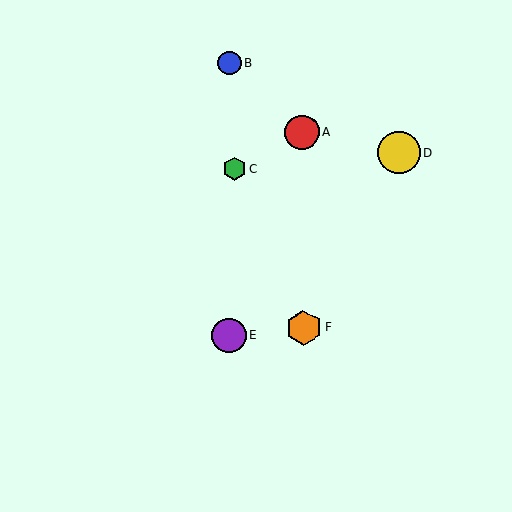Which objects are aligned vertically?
Objects A, F are aligned vertically.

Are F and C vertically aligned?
No, F is at x≈304 and C is at x≈234.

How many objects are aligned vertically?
2 objects (A, F) are aligned vertically.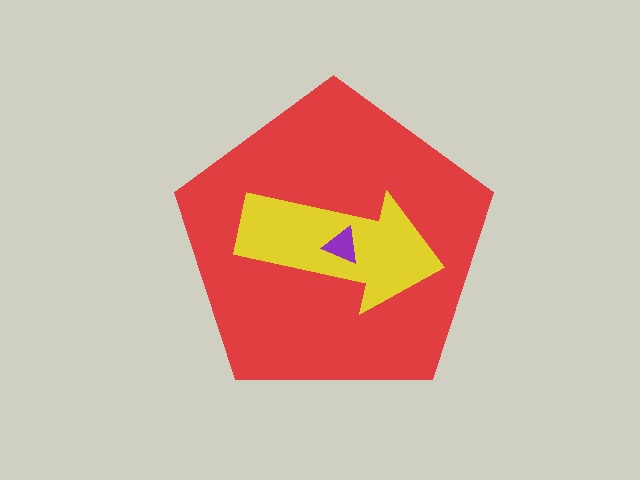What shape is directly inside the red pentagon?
The yellow arrow.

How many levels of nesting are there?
3.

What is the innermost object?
The purple triangle.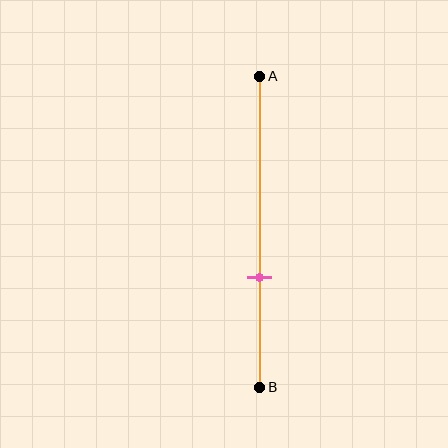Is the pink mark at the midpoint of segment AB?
No, the mark is at about 65% from A, not at the 50% midpoint.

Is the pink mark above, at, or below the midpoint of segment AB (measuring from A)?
The pink mark is below the midpoint of segment AB.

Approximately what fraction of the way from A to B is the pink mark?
The pink mark is approximately 65% of the way from A to B.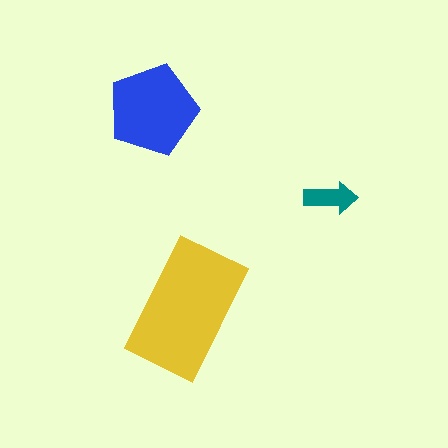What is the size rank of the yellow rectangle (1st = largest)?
1st.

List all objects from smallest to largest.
The teal arrow, the blue pentagon, the yellow rectangle.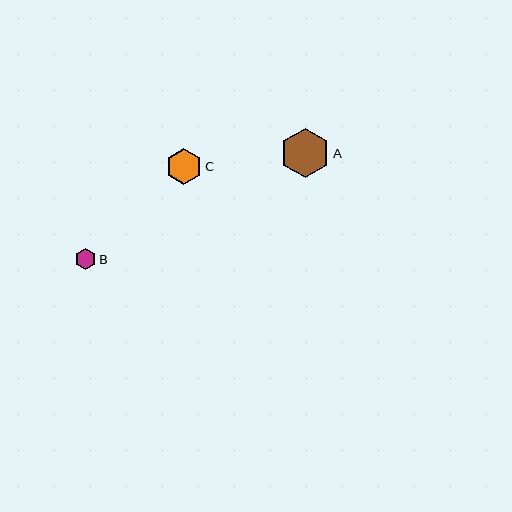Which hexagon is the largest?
Hexagon A is the largest with a size of approximately 49 pixels.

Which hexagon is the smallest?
Hexagon B is the smallest with a size of approximately 21 pixels.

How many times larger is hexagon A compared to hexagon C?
Hexagon A is approximately 1.4 times the size of hexagon C.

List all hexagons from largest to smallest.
From largest to smallest: A, C, B.